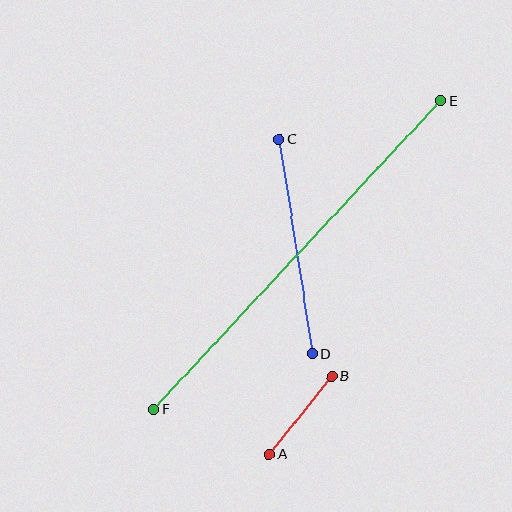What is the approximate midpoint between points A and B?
The midpoint is at approximately (301, 415) pixels.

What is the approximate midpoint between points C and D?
The midpoint is at approximately (296, 246) pixels.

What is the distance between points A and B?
The distance is approximately 101 pixels.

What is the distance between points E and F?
The distance is approximately 421 pixels.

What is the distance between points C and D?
The distance is approximately 216 pixels.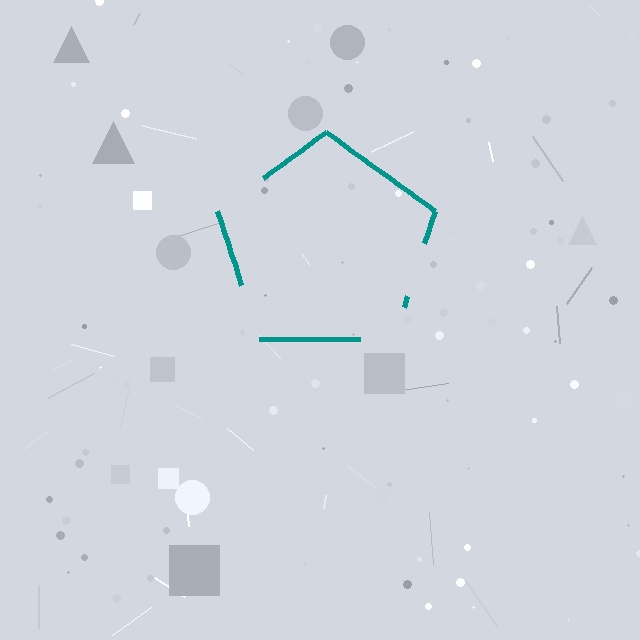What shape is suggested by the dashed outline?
The dashed outline suggests a pentagon.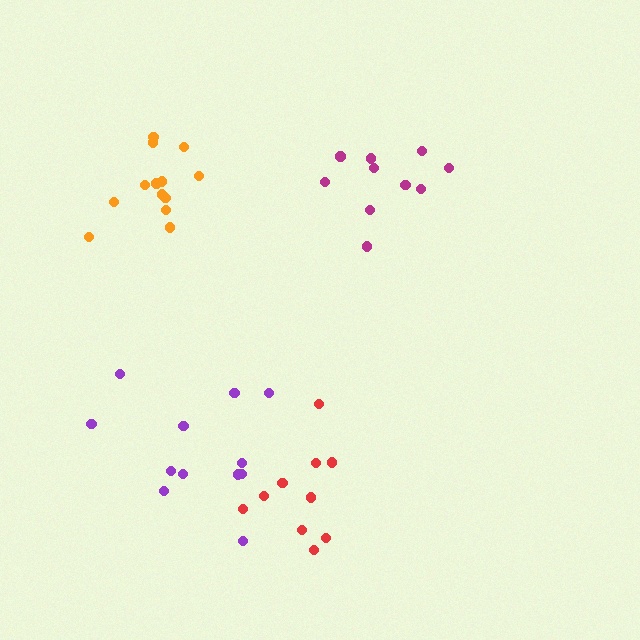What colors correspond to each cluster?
The clusters are colored: purple, red, orange, magenta.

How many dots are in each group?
Group 1: 12 dots, Group 2: 10 dots, Group 3: 13 dots, Group 4: 10 dots (45 total).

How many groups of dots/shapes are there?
There are 4 groups.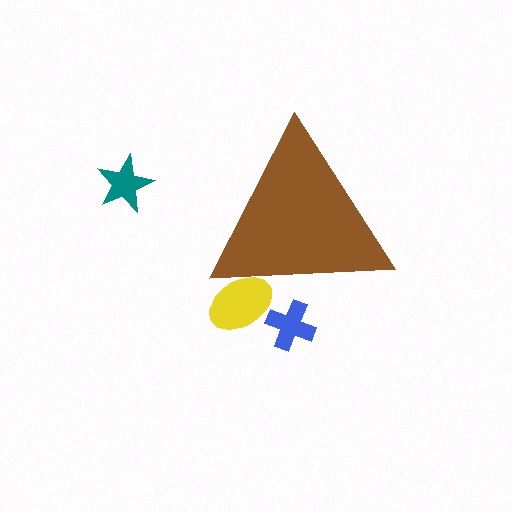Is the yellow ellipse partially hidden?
Yes, the yellow ellipse is partially hidden behind the brown triangle.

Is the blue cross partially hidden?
Yes, the blue cross is partially hidden behind the brown triangle.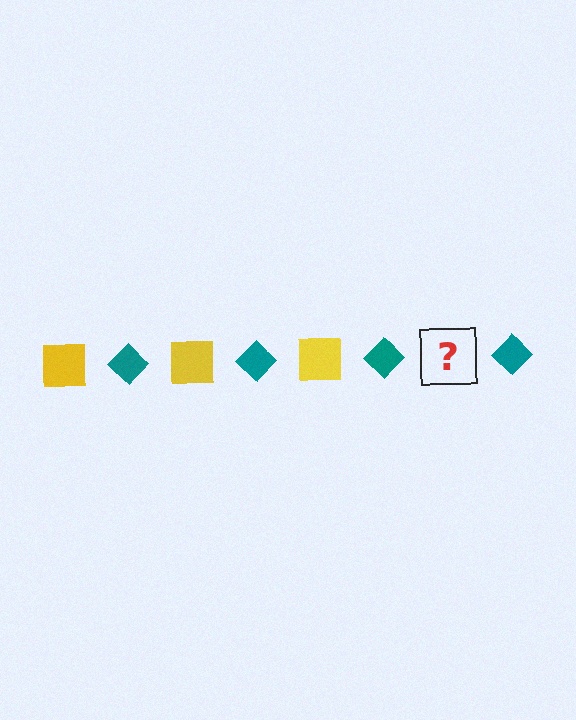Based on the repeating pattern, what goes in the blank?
The blank should be a yellow square.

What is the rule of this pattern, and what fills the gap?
The rule is that the pattern alternates between yellow square and teal diamond. The gap should be filled with a yellow square.